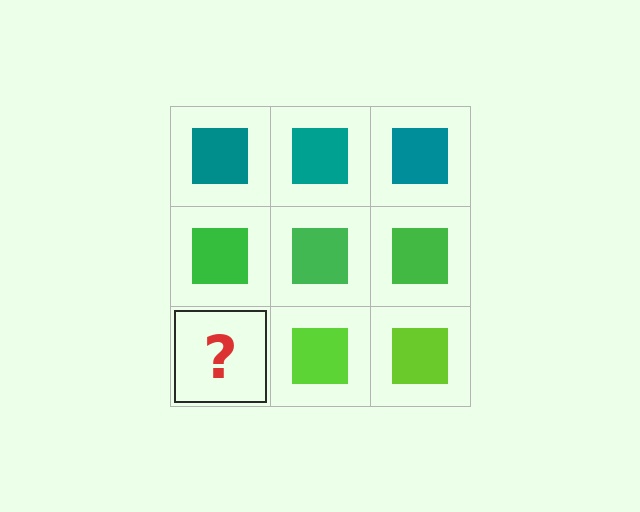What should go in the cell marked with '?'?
The missing cell should contain a lime square.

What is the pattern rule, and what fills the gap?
The rule is that each row has a consistent color. The gap should be filled with a lime square.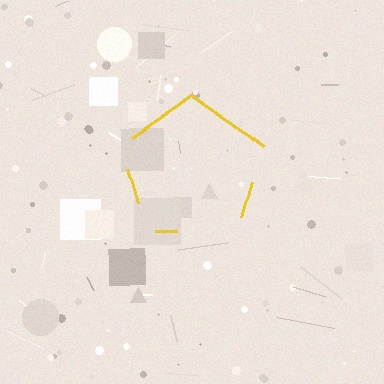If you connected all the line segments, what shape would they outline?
They would outline a pentagon.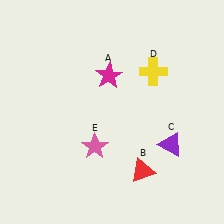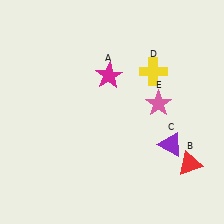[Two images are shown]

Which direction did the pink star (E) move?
The pink star (E) moved right.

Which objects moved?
The objects that moved are: the red triangle (B), the pink star (E).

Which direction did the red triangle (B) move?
The red triangle (B) moved right.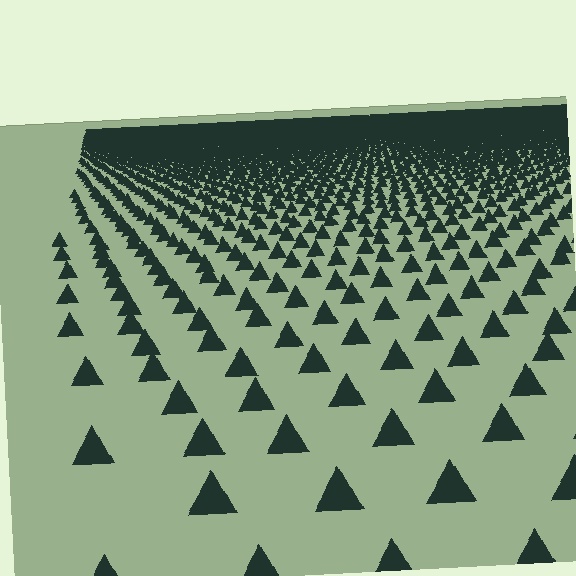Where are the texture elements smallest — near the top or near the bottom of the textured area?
Near the top.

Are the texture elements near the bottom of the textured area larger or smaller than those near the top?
Larger. Near the bottom, elements are closer to the viewer and appear at a bigger on-screen size.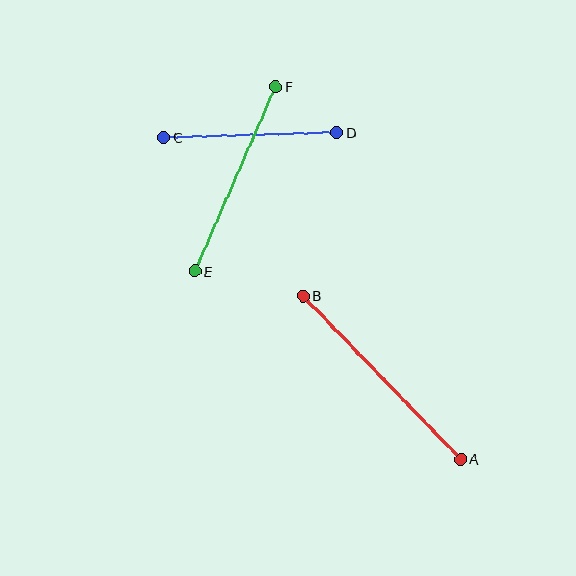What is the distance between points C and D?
The distance is approximately 173 pixels.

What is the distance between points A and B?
The distance is approximately 227 pixels.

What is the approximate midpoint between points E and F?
The midpoint is at approximately (235, 179) pixels.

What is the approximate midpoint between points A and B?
The midpoint is at approximately (382, 378) pixels.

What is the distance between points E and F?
The distance is approximately 201 pixels.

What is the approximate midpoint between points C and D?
The midpoint is at approximately (250, 135) pixels.